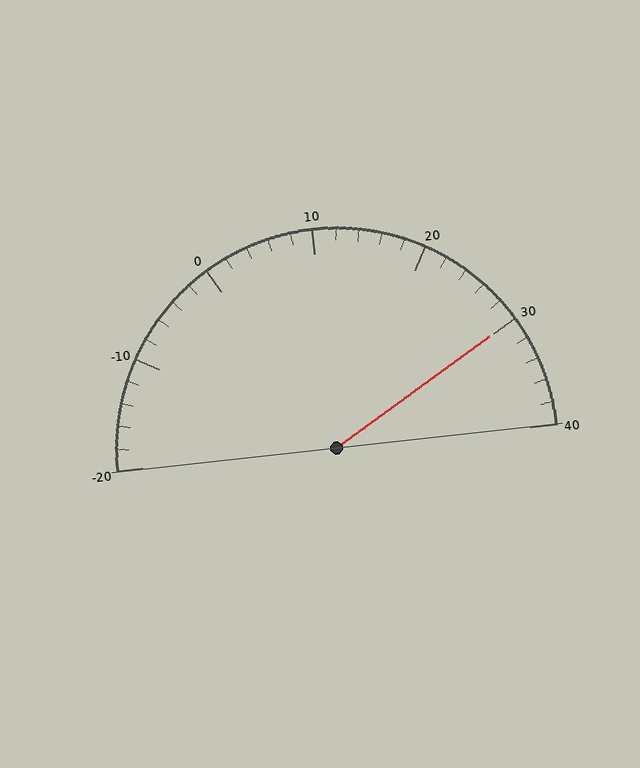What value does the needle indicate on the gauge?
The needle indicates approximately 30.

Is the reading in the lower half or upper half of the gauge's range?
The reading is in the upper half of the range (-20 to 40).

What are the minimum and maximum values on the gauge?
The gauge ranges from -20 to 40.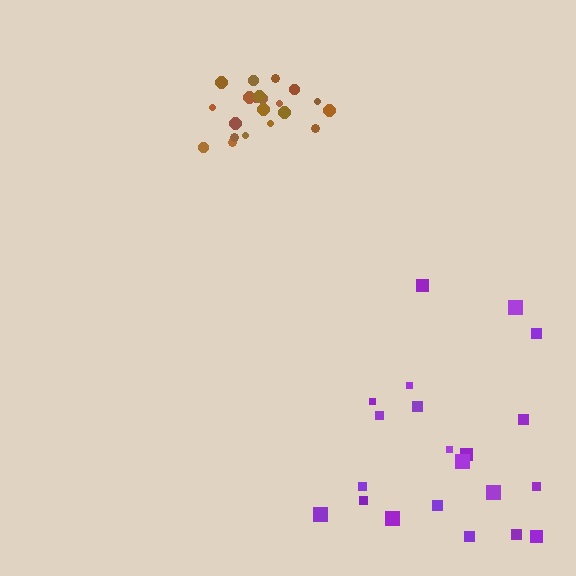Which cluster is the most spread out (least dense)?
Purple.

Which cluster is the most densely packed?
Brown.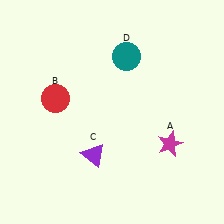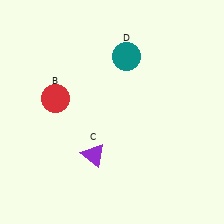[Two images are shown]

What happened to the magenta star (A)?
The magenta star (A) was removed in Image 2. It was in the bottom-right area of Image 1.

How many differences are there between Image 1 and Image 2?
There is 1 difference between the two images.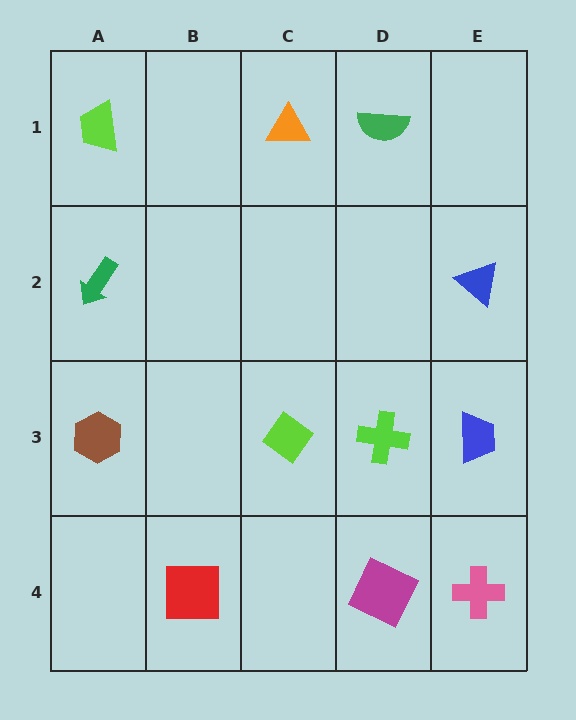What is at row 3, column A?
A brown hexagon.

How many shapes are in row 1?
3 shapes.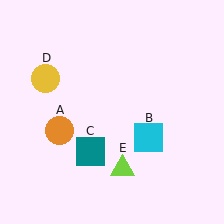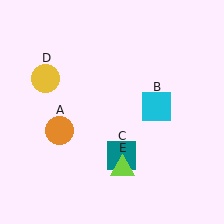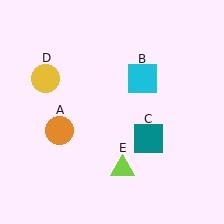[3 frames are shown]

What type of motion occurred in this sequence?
The cyan square (object B), teal square (object C) rotated counterclockwise around the center of the scene.